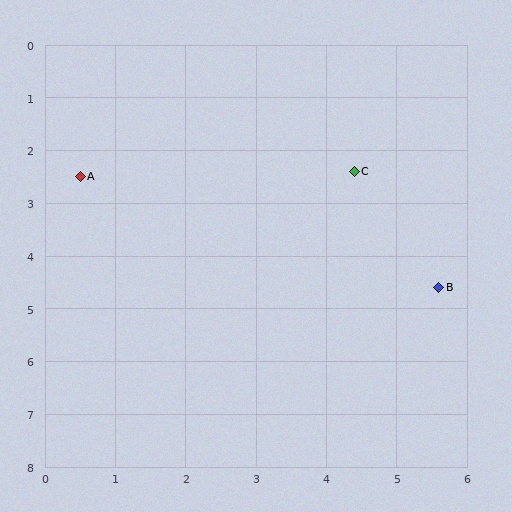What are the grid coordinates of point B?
Point B is at approximately (5.6, 4.6).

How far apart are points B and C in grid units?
Points B and C are about 2.5 grid units apart.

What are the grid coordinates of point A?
Point A is at approximately (0.5, 2.5).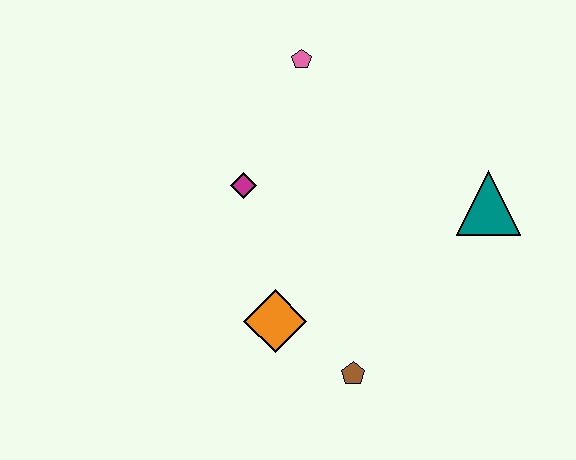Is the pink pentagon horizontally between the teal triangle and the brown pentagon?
No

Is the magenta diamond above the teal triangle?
Yes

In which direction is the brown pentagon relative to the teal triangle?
The brown pentagon is below the teal triangle.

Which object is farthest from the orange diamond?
The pink pentagon is farthest from the orange diamond.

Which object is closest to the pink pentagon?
The magenta diamond is closest to the pink pentagon.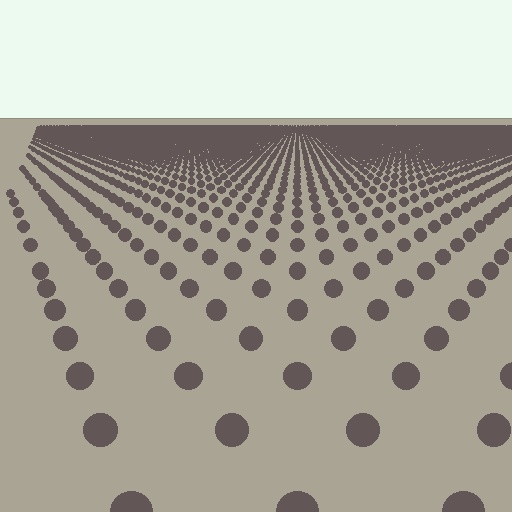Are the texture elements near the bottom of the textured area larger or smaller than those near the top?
Larger. Near the bottom, elements are closer to the viewer and appear at a bigger on-screen size.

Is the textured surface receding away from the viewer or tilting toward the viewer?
The surface is receding away from the viewer. Texture elements get smaller and denser toward the top.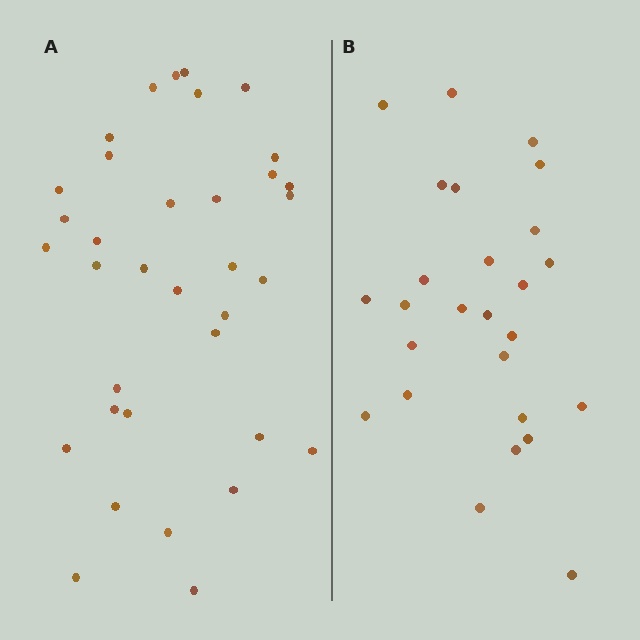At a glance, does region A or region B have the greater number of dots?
Region A (the left region) has more dots.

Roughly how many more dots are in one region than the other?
Region A has roughly 8 or so more dots than region B.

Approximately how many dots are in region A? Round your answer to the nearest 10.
About 40 dots. (The exact count is 35, which rounds to 40.)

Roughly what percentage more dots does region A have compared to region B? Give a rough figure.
About 35% more.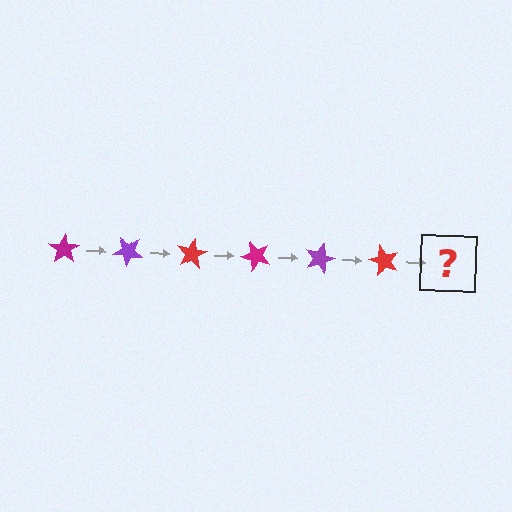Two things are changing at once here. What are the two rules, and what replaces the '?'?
The two rules are that it rotates 40 degrees each step and the color cycles through magenta, purple, and red. The '?' should be a magenta star, rotated 240 degrees from the start.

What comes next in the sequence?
The next element should be a magenta star, rotated 240 degrees from the start.